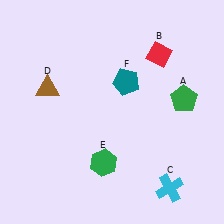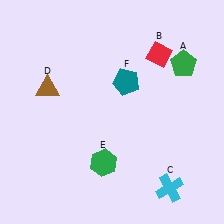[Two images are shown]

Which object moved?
The green pentagon (A) moved up.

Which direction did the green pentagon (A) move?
The green pentagon (A) moved up.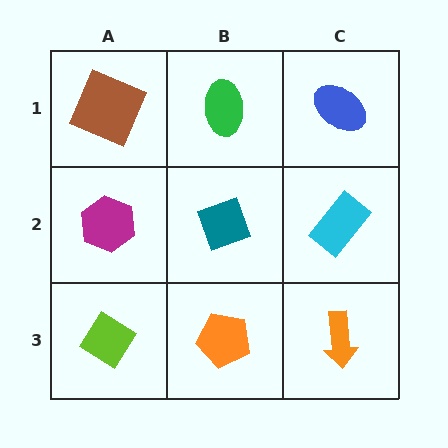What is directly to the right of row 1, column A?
A green ellipse.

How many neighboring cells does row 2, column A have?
3.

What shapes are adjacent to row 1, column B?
A teal diamond (row 2, column B), a brown square (row 1, column A), a blue ellipse (row 1, column C).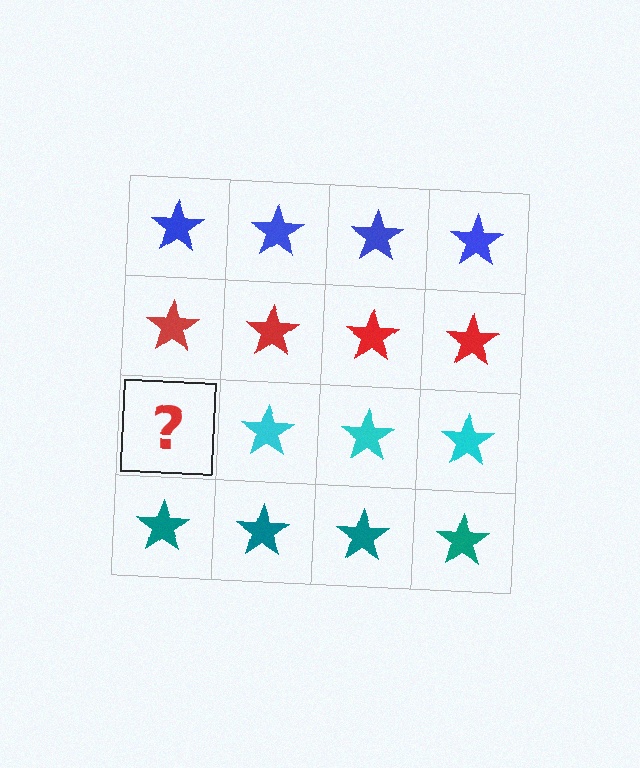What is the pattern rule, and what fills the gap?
The rule is that each row has a consistent color. The gap should be filled with a cyan star.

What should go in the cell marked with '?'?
The missing cell should contain a cyan star.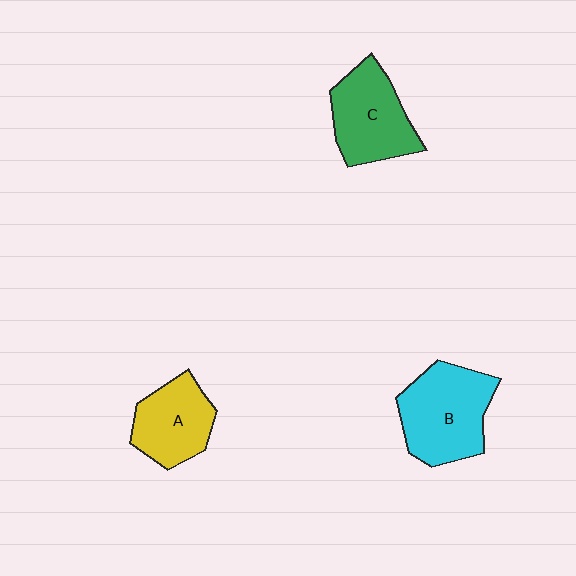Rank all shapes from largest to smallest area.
From largest to smallest: B (cyan), C (green), A (yellow).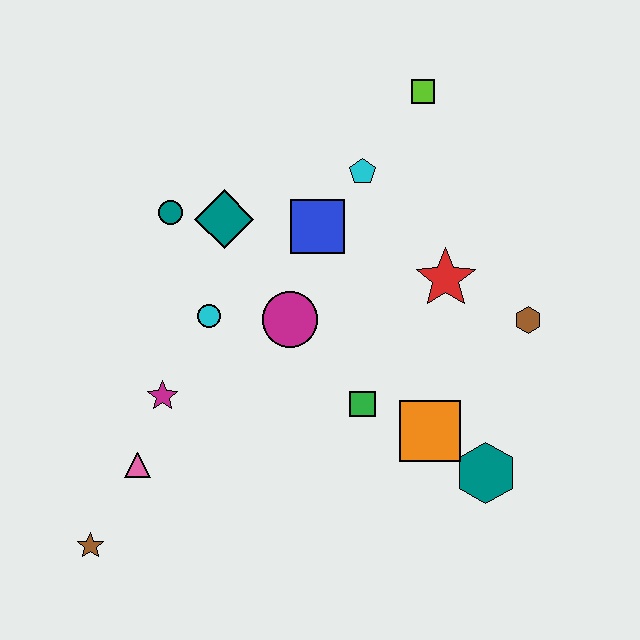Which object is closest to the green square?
The orange square is closest to the green square.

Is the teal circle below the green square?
No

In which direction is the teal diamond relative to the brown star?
The teal diamond is above the brown star.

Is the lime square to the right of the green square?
Yes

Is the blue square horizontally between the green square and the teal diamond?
Yes